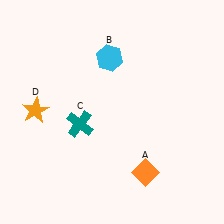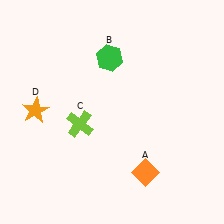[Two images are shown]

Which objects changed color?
B changed from cyan to green. C changed from teal to lime.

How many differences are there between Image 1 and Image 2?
There are 2 differences between the two images.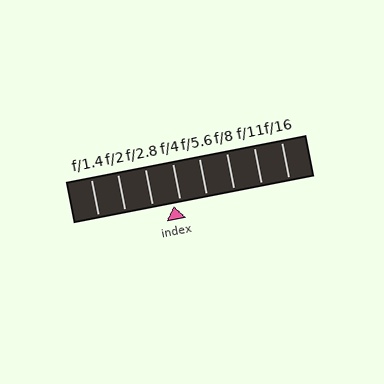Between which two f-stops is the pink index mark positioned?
The index mark is between f/2.8 and f/4.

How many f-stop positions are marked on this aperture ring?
There are 8 f-stop positions marked.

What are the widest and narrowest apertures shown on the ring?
The widest aperture shown is f/1.4 and the narrowest is f/16.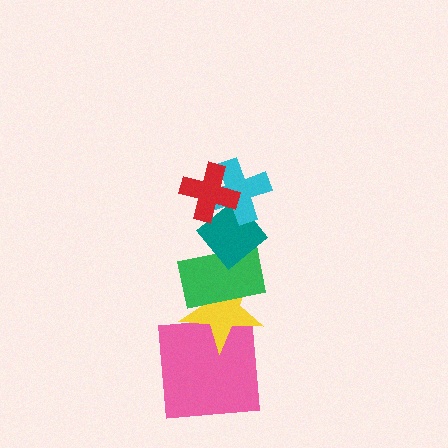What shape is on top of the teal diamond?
The cyan cross is on top of the teal diamond.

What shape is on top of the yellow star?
The green rectangle is on top of the yellow star.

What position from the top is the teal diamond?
The teal diamond is 3rd from the top.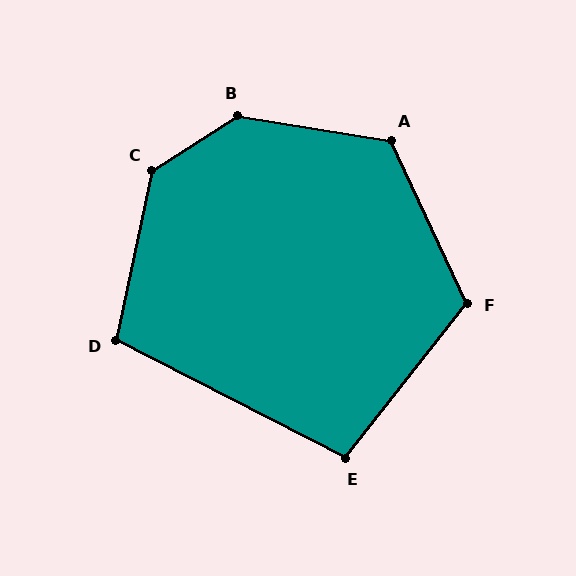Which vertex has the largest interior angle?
B, at approximately 138 degrees.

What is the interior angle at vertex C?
Approximately 135 degrees (obtuse).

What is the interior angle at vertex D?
Approximately 105 degrees (obtuse).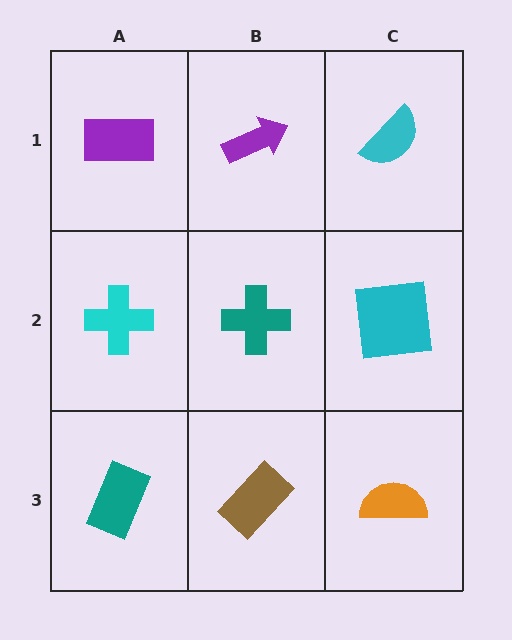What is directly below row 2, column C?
An orange semicircle.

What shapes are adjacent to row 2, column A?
A purple rectangle (row 1, column A), a teal rectangle (row 3, column A), a teal cross (row 2, column B).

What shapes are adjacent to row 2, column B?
A purple arrow (row 1, column B), a brown rectangle (row 3, column B), a cyan cross (row 2, column A), a cyan square (row 2, column C).